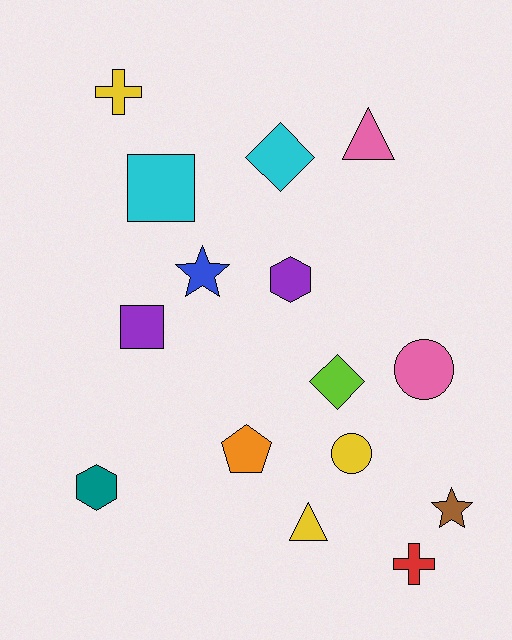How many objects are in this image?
There are 15 objects.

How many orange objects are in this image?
There is 1 orange object.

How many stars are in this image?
There are 2 stars.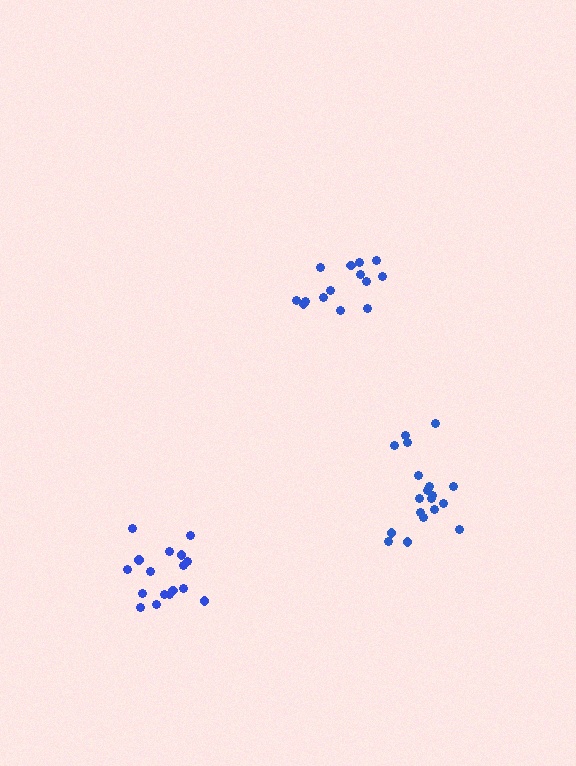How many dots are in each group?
Group 1: 17 dots, Group 2: 14 dots, Group 3: 19 dots (50 total).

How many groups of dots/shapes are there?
There are 3 groups.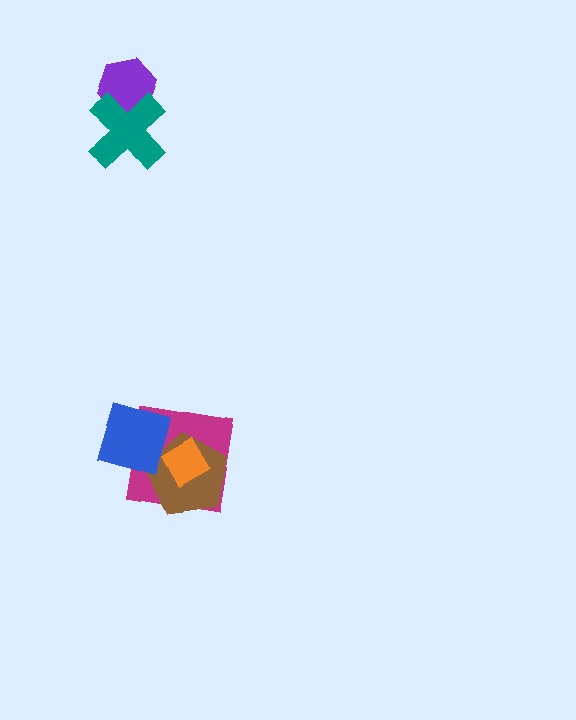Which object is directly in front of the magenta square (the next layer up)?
The brown pentagon is directly in front of the magenta square.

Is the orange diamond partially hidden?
Yes, it is partially covered by another shape.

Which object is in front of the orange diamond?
The blue diamond is in front of the orange diamond.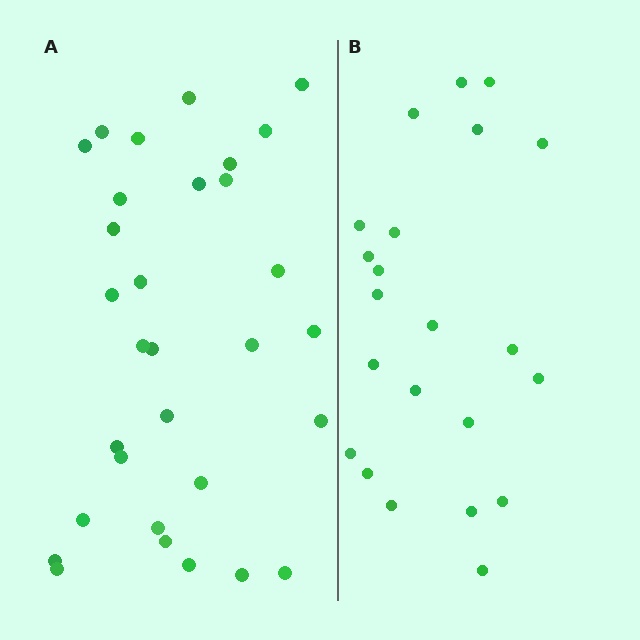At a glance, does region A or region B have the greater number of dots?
Region A (the left region) has more dots.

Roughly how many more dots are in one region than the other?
Region A has roughly 8 or so more dots than region B.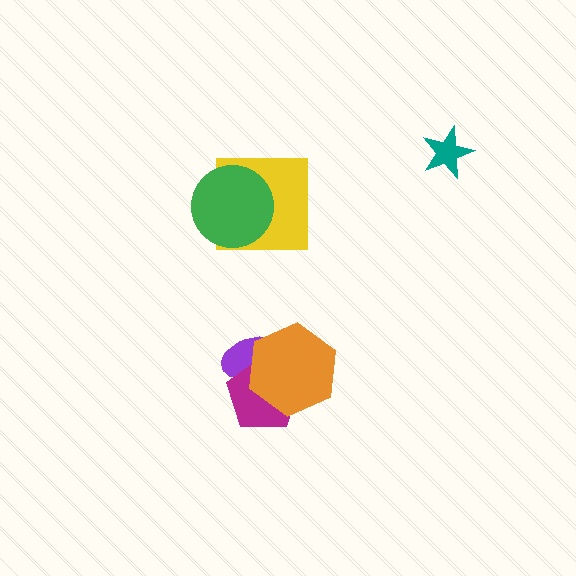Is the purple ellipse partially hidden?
Yes, it is partially covered by another shape.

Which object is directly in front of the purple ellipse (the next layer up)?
The magenta pentagon is directly in front of the purple ellipse.